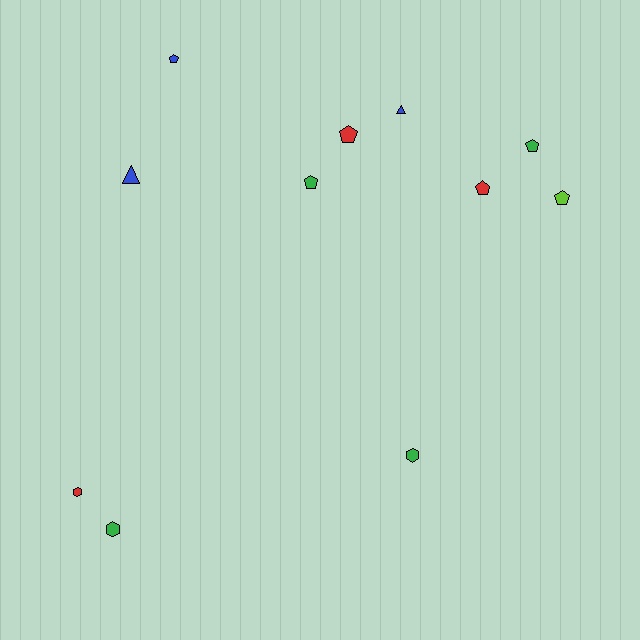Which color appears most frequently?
Green, with 4 objects.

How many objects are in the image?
There are 11 objects.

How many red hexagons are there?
There is 1 red hexagon.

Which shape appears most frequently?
Pentagon, with 6 objects.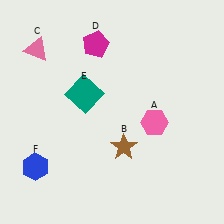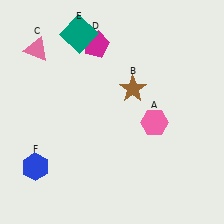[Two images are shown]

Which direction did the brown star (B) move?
The brown star (B) moved up.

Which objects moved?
The objects that moved are: the brown star (B), the teal square (E).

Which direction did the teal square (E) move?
The teal square (E) moved up.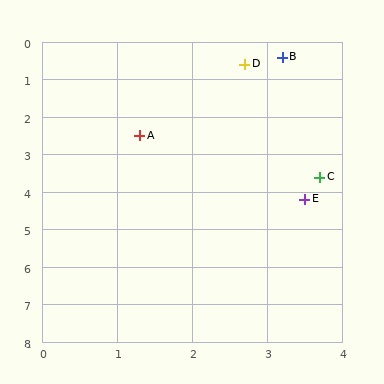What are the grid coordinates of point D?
Point D is at approximately (2.7, 0.6).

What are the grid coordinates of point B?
Point B is at approximately (3.2, 0.4).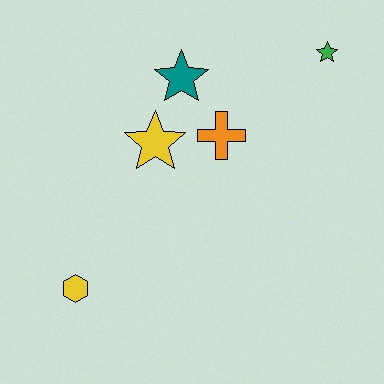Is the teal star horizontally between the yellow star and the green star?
Yes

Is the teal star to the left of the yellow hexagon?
No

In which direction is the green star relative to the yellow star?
The green star is to the right of the yellow star.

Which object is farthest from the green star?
The yellow hexagon is farthest from the green star.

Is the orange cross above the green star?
No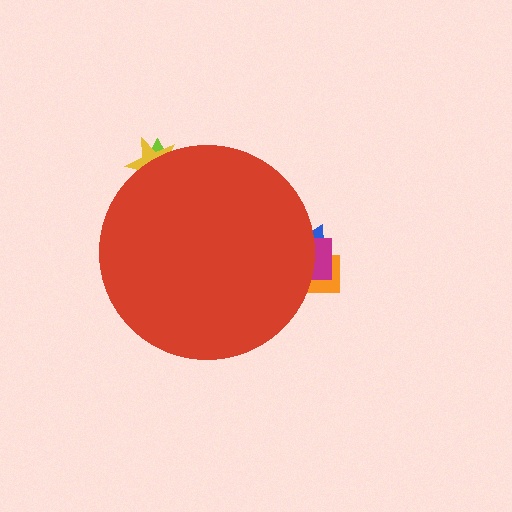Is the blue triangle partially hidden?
Yes, the blue triangle is partially hidden behind the red circle.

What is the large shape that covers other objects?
A red circle.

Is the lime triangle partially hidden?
Yes, the lime triangle is partially hidden behind the red circle.